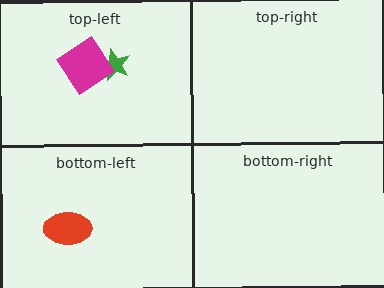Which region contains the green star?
The top-left region.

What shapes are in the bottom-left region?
The red ellipse.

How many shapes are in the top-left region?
2.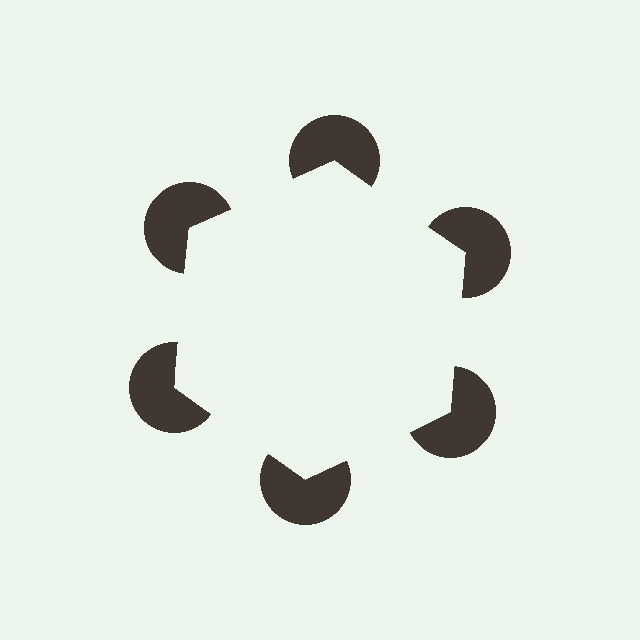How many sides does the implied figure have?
6 sides.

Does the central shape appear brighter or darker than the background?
It typically appears slightly brighter than the background, even though no actual brightness change is drawn.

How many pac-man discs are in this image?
There are 6 — one at each vertex of the illusory hexagon.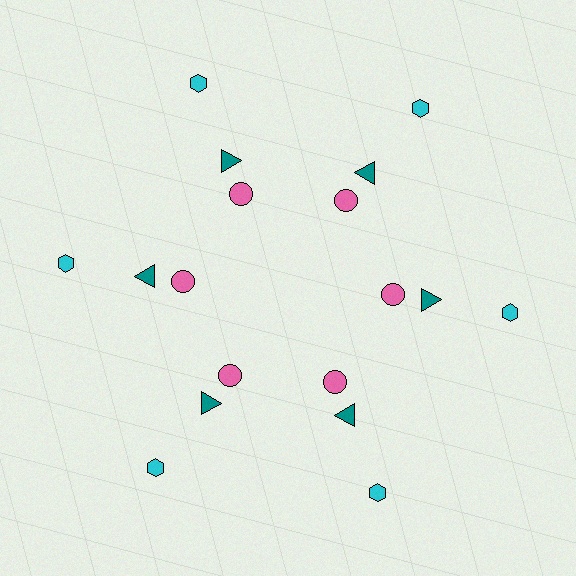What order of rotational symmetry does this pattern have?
This pattern has 6-fold rotational symmetry.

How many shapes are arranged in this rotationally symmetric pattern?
There are 18 shapes, arranged in 6 groups of 3.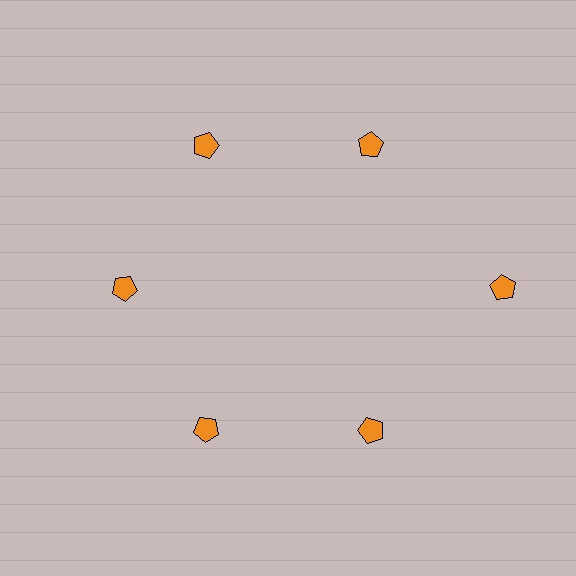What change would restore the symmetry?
The symmetry would be restored by moving it inward, back onto the ring so that all 6 pentagons sit at equal angles and equal distance from the center.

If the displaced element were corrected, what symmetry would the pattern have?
It would have 6-fold rotational symmetry — the pattern would map onto itself every 60 degrees.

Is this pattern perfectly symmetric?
No. The 6 orange pentagons are arranged in a ring, but one element near the 3 o'clock position is pushed outward from the center, breaking the 6-fold rotational symmetry.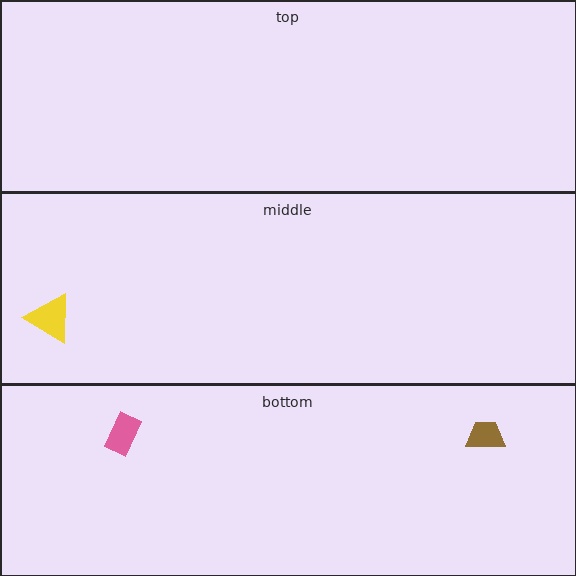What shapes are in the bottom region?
The pink rectangle, the brown trapezoid.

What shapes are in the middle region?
The yellow triangle.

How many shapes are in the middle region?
1.